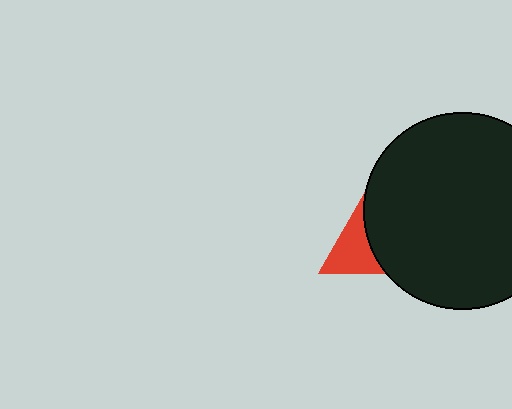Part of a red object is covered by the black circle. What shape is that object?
It is a triangle.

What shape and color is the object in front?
The object in front is a black circle.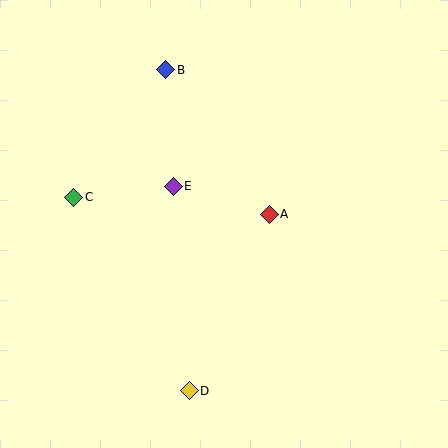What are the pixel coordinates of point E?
Point E is at (173, 186).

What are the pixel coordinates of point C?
Point C is at (74, 197).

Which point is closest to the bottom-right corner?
Point D is closest to the bottom-right corner.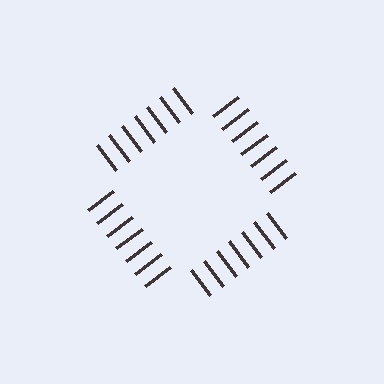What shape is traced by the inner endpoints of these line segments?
An illusory square — the line segments terminate on its edges but no continuous stroke is drawn.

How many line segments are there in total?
28 — 7 along each of the 4 edges.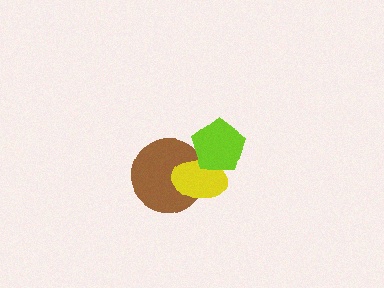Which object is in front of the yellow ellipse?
The lime pentagon is in front of the yellow ellipse.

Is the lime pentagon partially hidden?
No, no other shape covers it.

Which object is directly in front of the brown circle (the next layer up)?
The yellow ellipse is directly in front of the brown circle.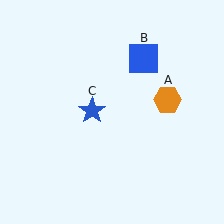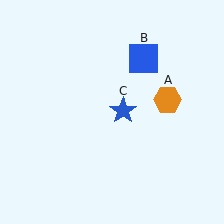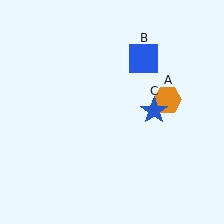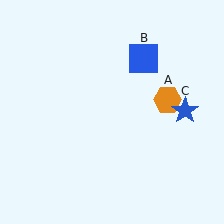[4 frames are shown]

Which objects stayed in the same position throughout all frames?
Orange hexagon (object A) and blue square (object B) remained stationary.